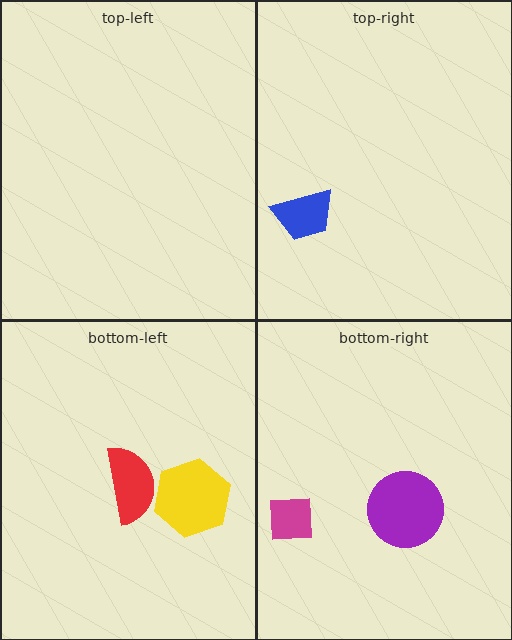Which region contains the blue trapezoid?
The top-right region.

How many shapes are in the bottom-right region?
2.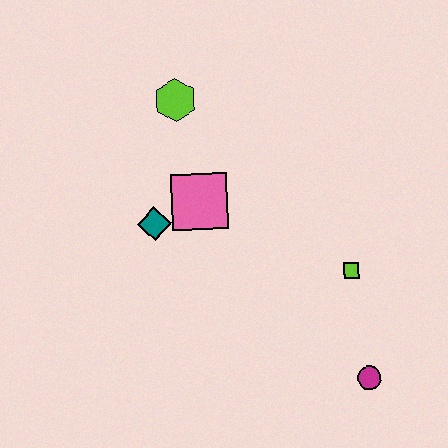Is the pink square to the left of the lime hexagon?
No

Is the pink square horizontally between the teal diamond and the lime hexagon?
No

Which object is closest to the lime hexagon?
The pink square is closest to the lime hexagon.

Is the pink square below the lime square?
No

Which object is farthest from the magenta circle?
The lime hexagon is farthest from the magenta circle.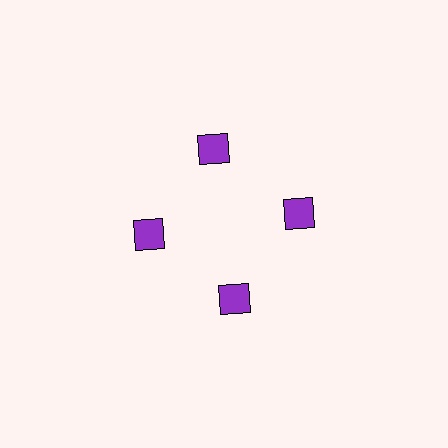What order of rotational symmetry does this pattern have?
This pattern has 4-fold rotational symmetry.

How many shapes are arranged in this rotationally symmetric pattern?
There are 4 shapes, arranged in 4 groups of 1.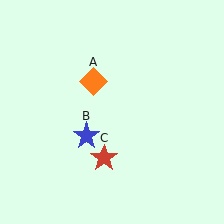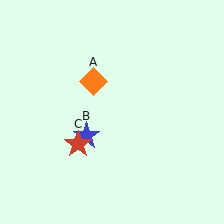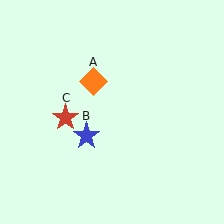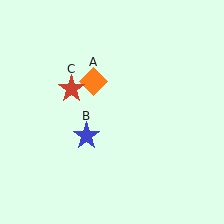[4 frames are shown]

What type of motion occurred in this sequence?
The red star (object C) rotated clockwise around the center of the scene.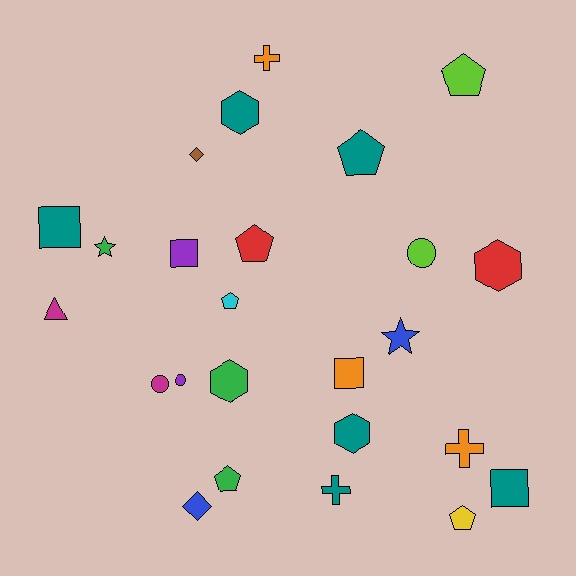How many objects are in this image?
There are 25 objects.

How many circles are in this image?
There are 3 circles.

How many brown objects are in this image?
There is 1 brown object.